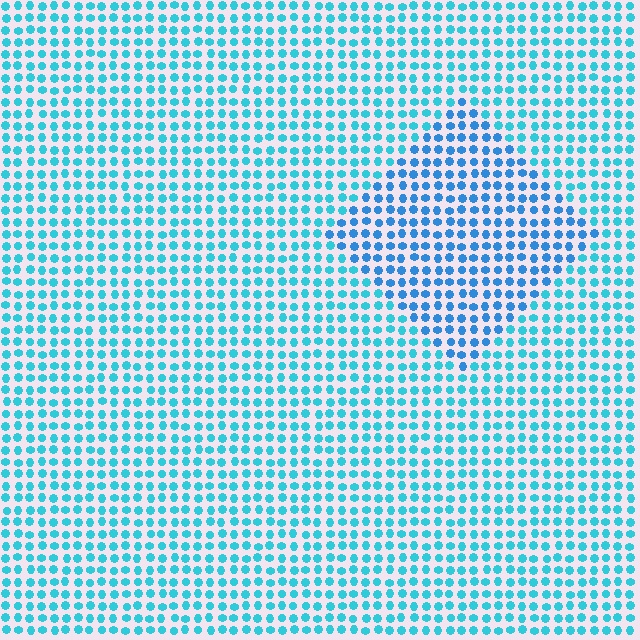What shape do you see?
I see a diamond.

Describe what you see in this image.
The image is filled with small cyan elements in a uniform arrangement. A diamond-shaped region is visible where the elements are tinted to a slightly different hue, forming a subtle color boundary.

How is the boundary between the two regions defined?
The boundary is defined purely by a slight shift in hue (about 22 degrees). Spacing, size, and orientation are identical on both sides.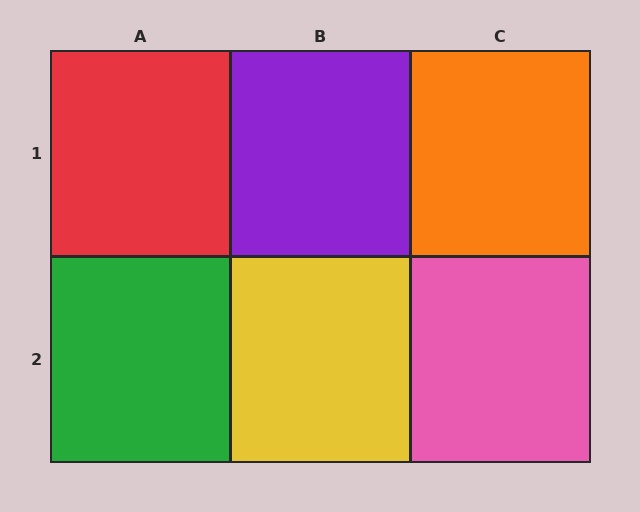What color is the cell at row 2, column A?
Green.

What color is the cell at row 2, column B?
Yellow.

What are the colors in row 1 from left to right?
Red, purple, orange.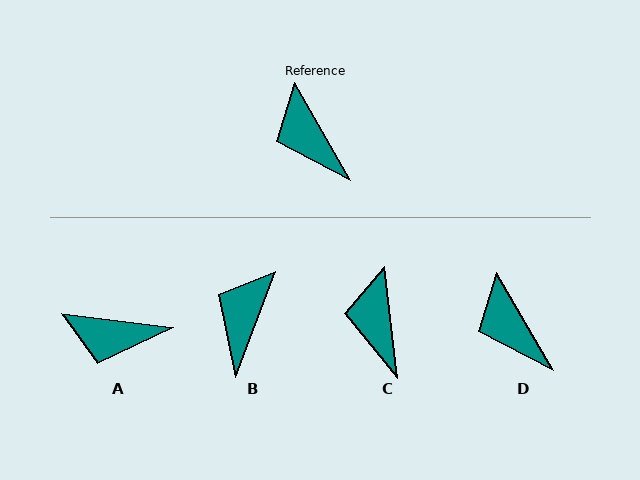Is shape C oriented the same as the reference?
No, it is off by about 23 degrees.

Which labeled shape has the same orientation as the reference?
D.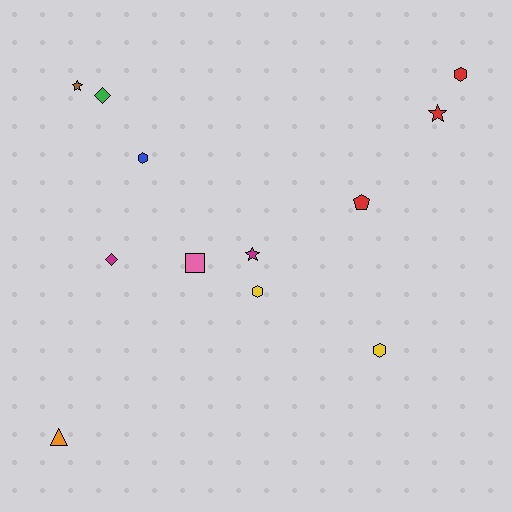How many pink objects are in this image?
There is 1 pink object.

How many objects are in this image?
There are 12 objects.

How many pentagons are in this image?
There is 1 pentagon.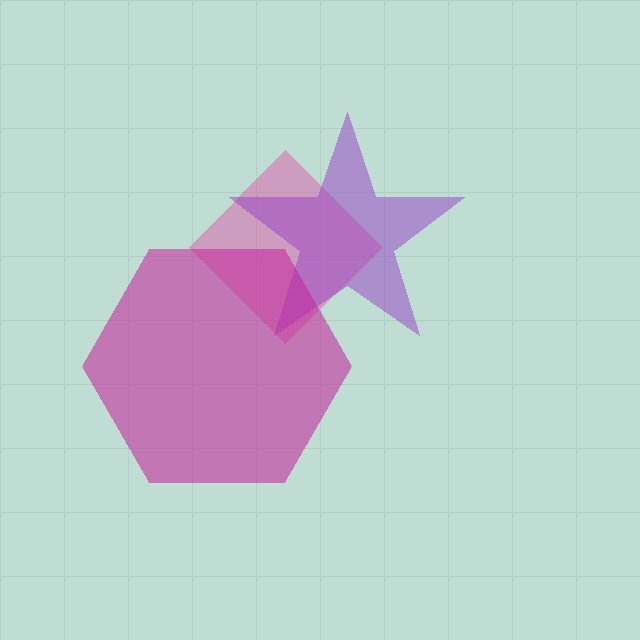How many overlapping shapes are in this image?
There are 3 overlapping shapes in the image.